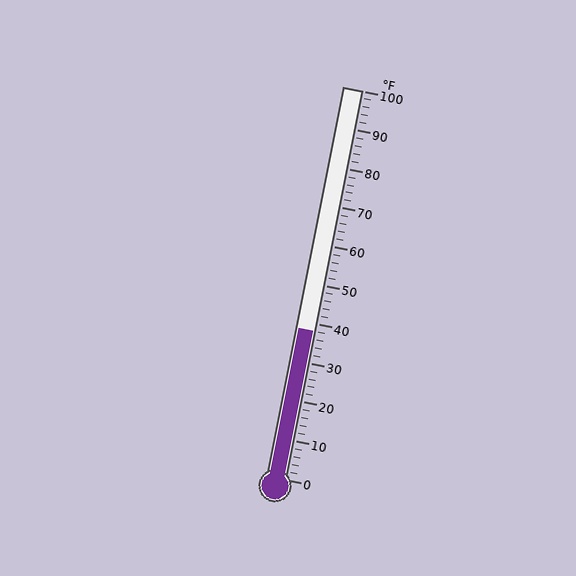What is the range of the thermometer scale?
The thermometer scale ranges from 0°F to 100°F.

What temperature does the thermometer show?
The thermometer shows approximately 38°F.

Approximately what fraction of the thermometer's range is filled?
The thermometer is filled to approximately 40% of its range.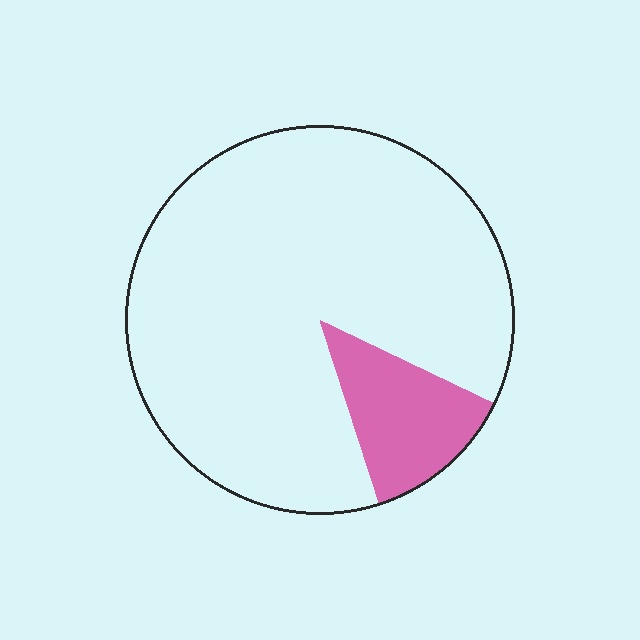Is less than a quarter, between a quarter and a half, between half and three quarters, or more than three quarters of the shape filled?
Less than a quarter.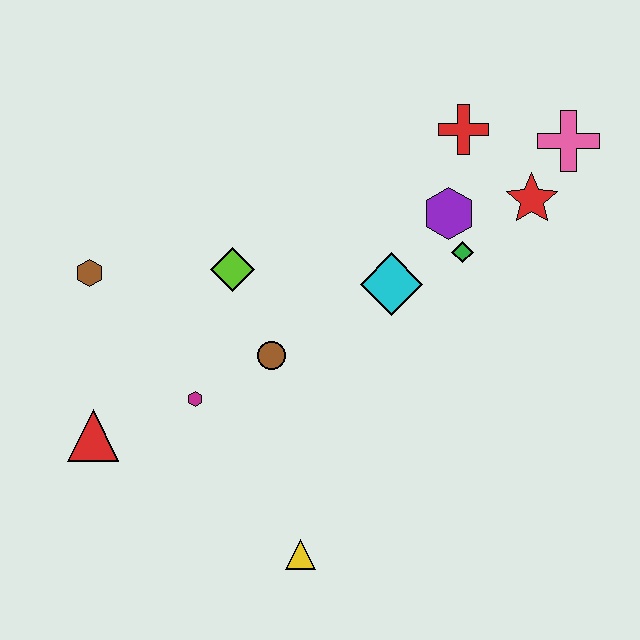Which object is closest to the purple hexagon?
The green diamond is closest to the purple hexagon.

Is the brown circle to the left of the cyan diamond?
Yes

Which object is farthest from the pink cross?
The red triangle is farthest from the pink cross.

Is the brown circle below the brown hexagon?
Yes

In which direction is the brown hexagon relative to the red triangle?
The brown hexagon is above the red triangle.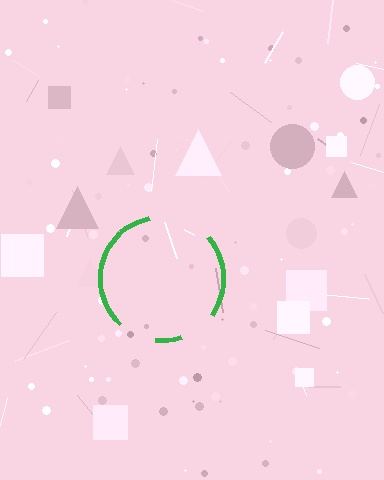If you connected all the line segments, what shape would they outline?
They would outline a circle.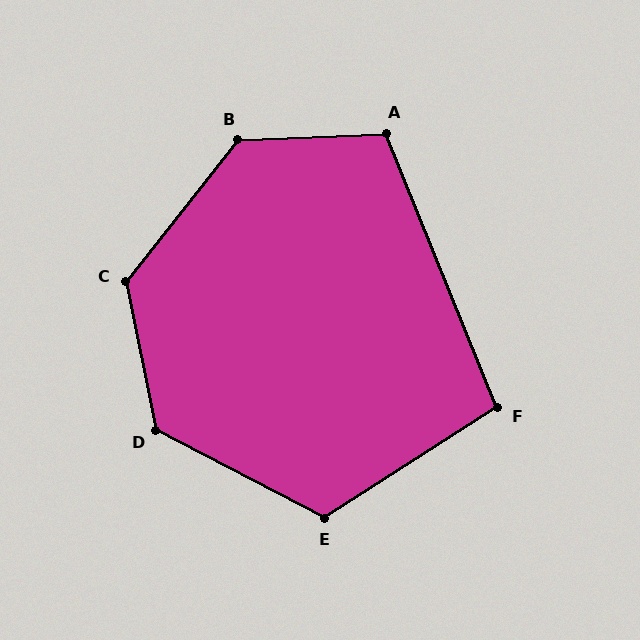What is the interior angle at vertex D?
Approximately 129 degrees (obtuse).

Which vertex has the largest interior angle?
B, at approximately 131 degrees.